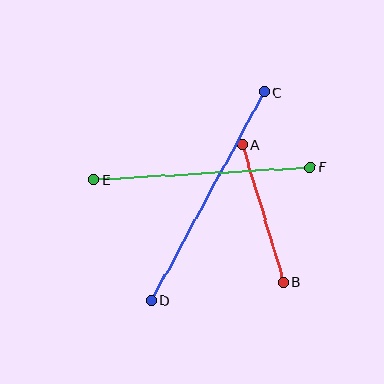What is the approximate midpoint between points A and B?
The midpoint is at approximately (263, 213) pixels.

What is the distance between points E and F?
The distance is approximately 217 pixels.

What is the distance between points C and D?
The distance is approximately 237 pixels.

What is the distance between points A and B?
The distance is approximately 143 pixels.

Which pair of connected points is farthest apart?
Points C and D are farthest apart.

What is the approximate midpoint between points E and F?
The midpoint is at approximately (202, 174) pixels.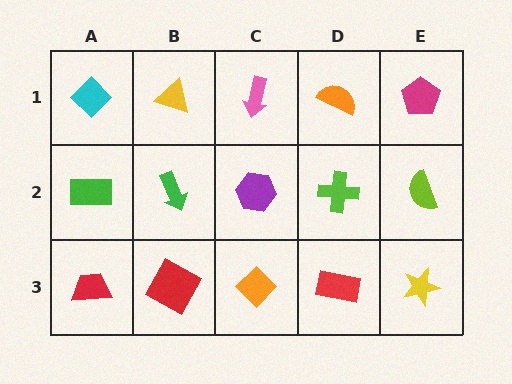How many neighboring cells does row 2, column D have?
4.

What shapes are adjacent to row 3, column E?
A lime semicircle (row 2, column E), a red rectangle (row 3, column D).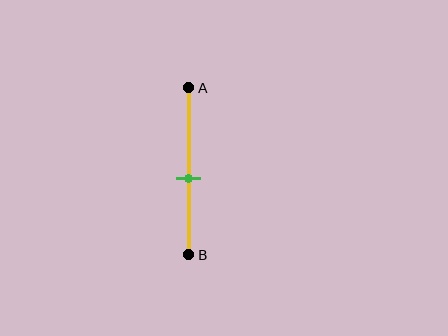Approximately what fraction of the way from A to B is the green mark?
The green mark is approximately 55% of the way from A to B.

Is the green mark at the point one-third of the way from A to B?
No, the mark is at about 55% from A, not at the 33% one-third point.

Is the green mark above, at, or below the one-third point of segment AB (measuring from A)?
The green mark is below the one-third point of segment AB.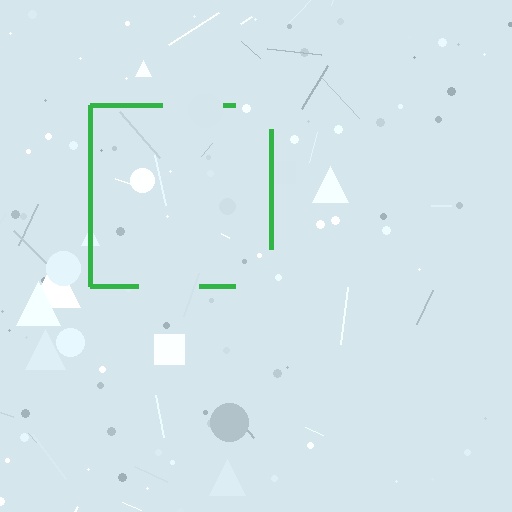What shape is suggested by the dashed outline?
The dashed outline suggests a square.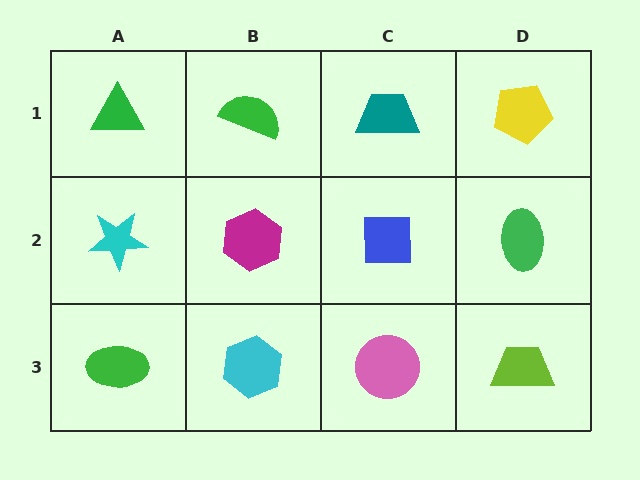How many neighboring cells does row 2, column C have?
4.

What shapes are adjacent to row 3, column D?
A green ellipse (row 2, column D), a pink circle (row 3, column C).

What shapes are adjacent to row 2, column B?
A green semicircle (row 1, column B), a cyan hexagon (row 3, column B), a cyan star (row 2, column A), a blue square (row 2, column C).